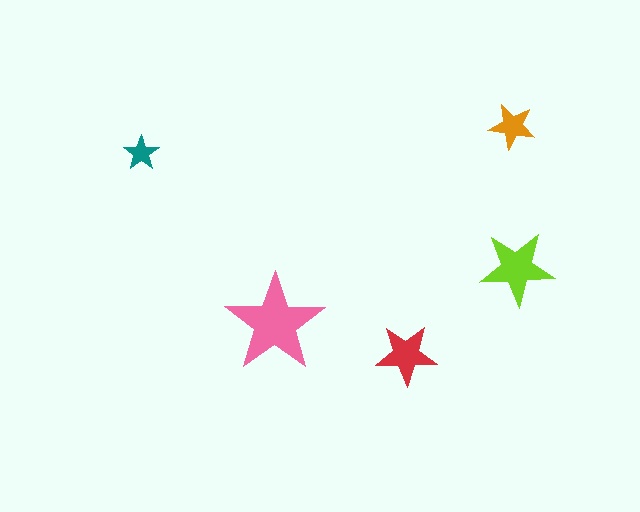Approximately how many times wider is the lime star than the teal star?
About 2 times wider.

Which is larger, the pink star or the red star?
The pink one.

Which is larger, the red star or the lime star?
The lime one.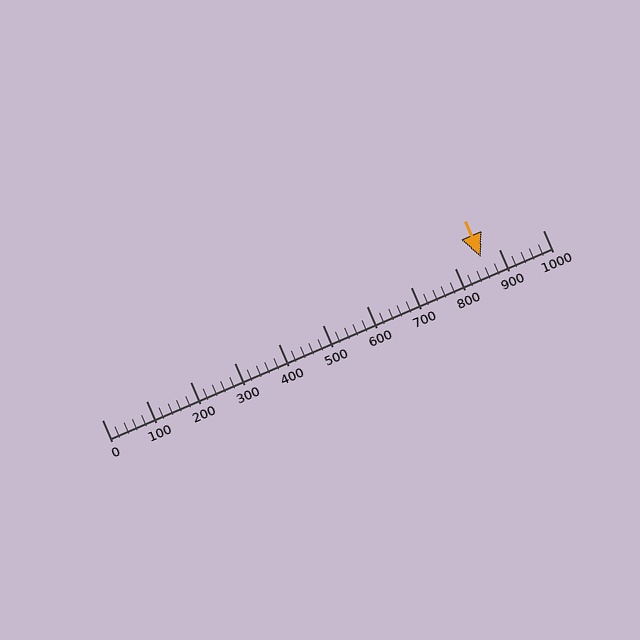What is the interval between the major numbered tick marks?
The major tick marks are spaced 100 units apart.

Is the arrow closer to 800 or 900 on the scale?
The arrow is closer to 900.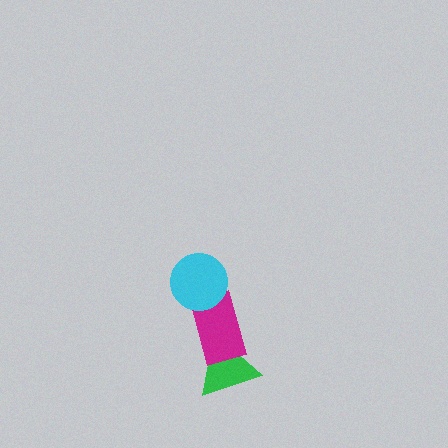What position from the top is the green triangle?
The green triangle is 3rd from the top.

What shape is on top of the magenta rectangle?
The cyan circle is on top of the magenta rectangle.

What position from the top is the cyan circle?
The cyan circle is 1st from the top.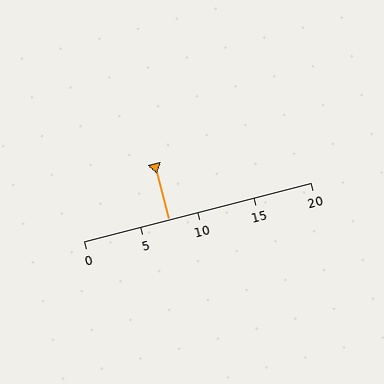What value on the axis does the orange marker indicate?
The marker indicates approximately 7.5.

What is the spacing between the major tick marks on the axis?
The major ticks are spaced 5 apart.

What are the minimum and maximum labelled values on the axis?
The axis runs from 0 to 20.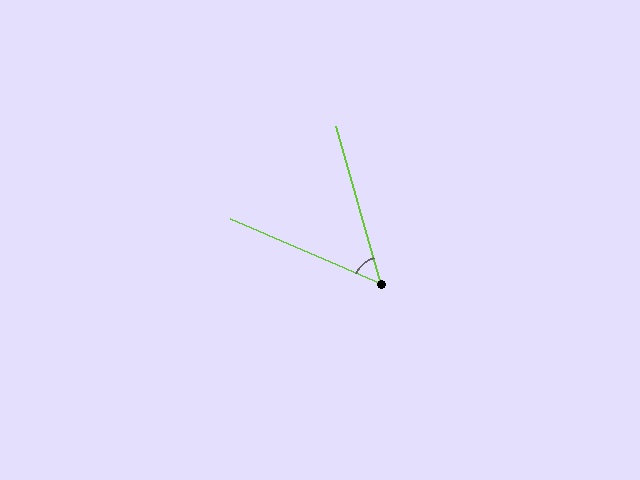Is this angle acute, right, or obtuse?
It is acute.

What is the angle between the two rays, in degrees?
Approximately 51 degrees.